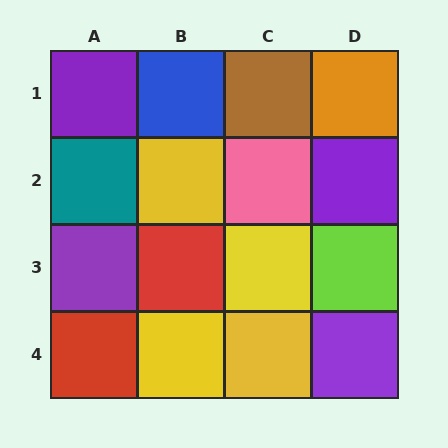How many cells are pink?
1 cell is pink.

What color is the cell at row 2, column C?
Pink.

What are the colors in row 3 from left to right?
Purple, red, yellow, lime.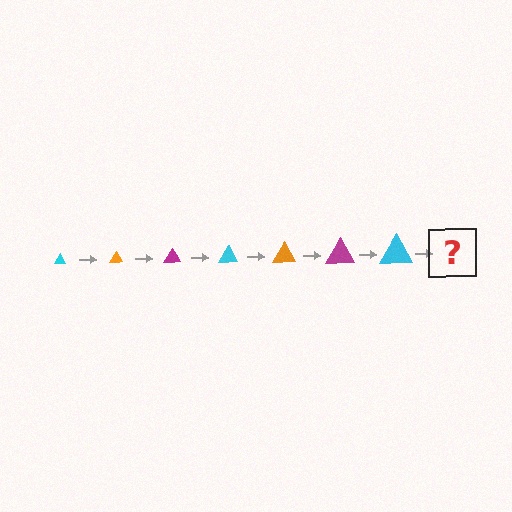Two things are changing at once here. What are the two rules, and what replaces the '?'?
The two rules are that the triangle grows larger each step and the color cycles through cyan, orange, and magenta. The '?' should be an orange triangle, larger than the previous one.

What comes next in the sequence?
The next element should be an orange triangle, larger than the previous one.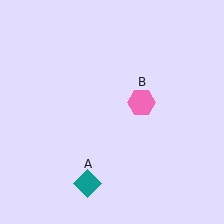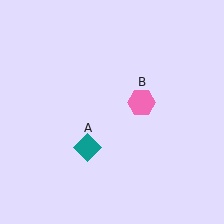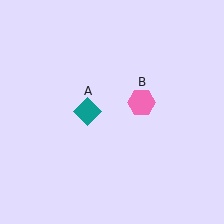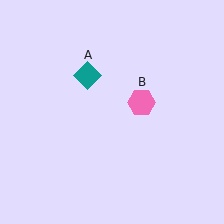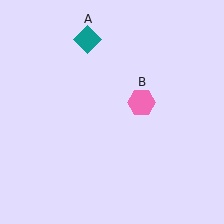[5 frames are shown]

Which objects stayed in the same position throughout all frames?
Pink hexagon (object B) remained stationary.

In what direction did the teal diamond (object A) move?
The teal diamond (object A) moved up.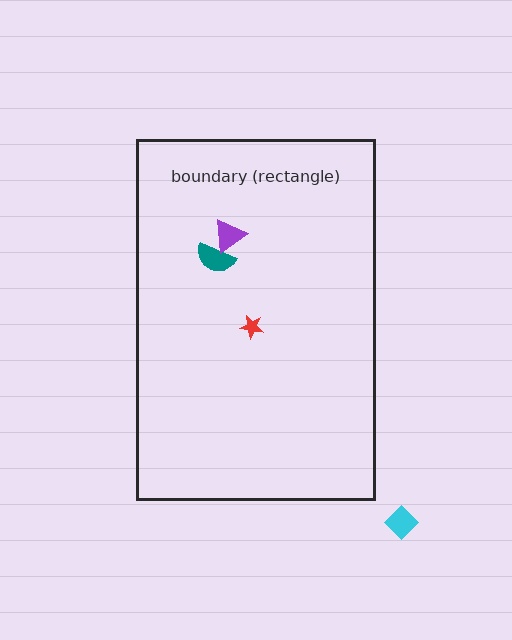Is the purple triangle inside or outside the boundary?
Inside.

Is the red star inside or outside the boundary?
Inside.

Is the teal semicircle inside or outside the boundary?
Inside.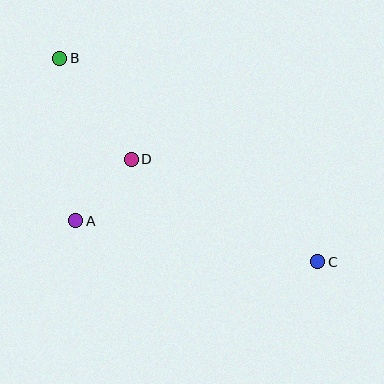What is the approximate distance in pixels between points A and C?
The distance between A and C is approximately 245 pixels.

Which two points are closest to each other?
Points A and D are closest to each other.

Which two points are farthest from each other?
Points B and C are farthest from each other.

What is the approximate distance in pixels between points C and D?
The distance between C and D is approximately 213 pixels.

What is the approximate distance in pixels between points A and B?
The distance between A and B is approximately 163 pixels.